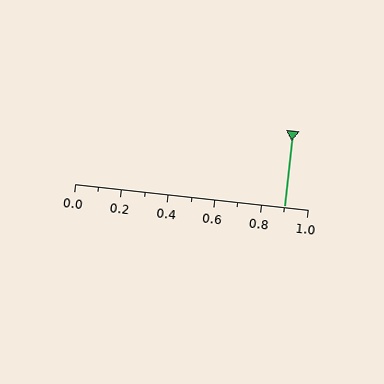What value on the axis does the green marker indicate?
The marker indicates approximately 0.9.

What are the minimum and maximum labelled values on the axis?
The axis runs from 0.0 to 1.0.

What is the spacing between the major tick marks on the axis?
The major ticks are spaced 0.2 apart.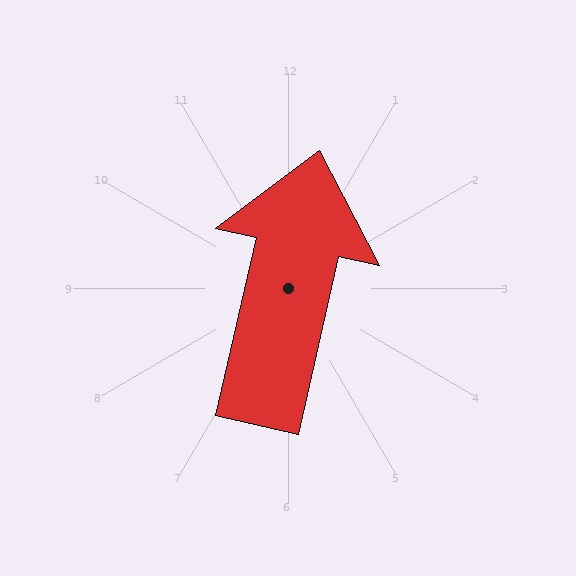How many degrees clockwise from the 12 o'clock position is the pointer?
Approximately 13 degrees.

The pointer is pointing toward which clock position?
Roughly 12 o'clock.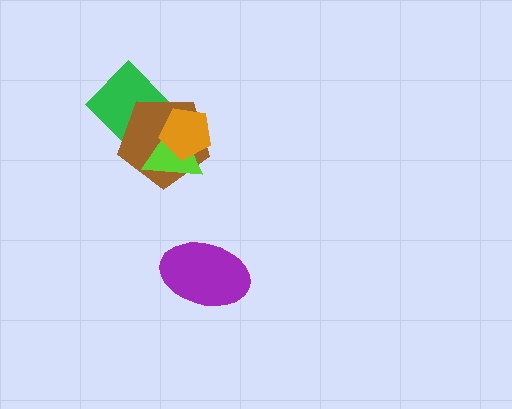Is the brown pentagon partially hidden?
Yes, it is partially covered by another shape.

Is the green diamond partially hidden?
Yes, it is partially covered by another shape.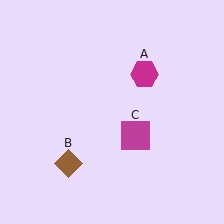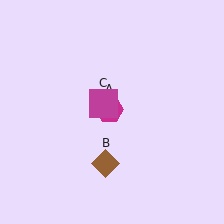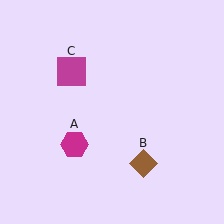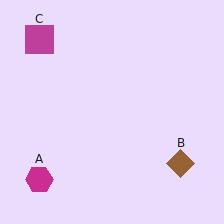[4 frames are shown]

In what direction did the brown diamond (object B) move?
The brown diamond (object B) moved right.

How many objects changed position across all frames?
3 objects changed position: magenta hexagon (object A), brown diamond (object B), magenta square (object C).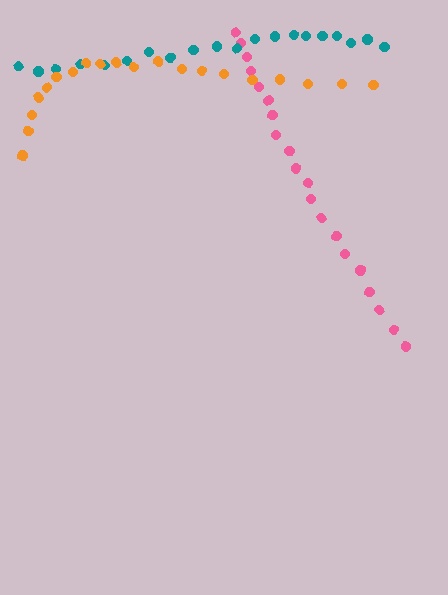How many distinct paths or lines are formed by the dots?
There are 3 distinct paths.